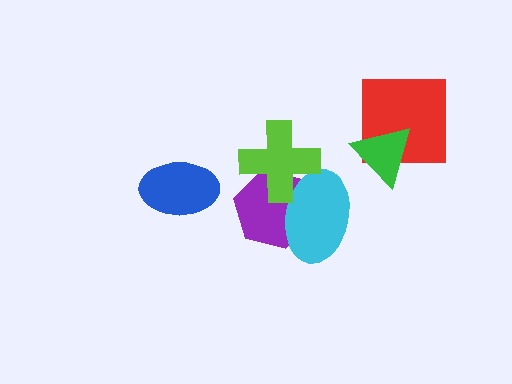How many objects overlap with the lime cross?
2 objects overlap with the lime cross.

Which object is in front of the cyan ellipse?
The lime cross is in front of the cyan ellipse.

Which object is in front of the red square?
The green triangle is in front of the red square.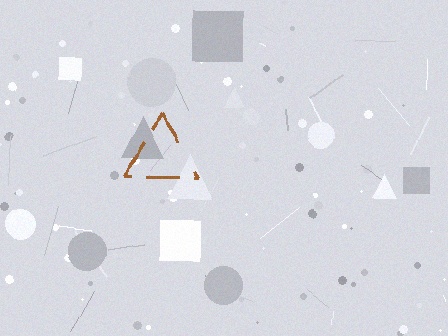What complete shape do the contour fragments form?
The contour fragments form a triangle.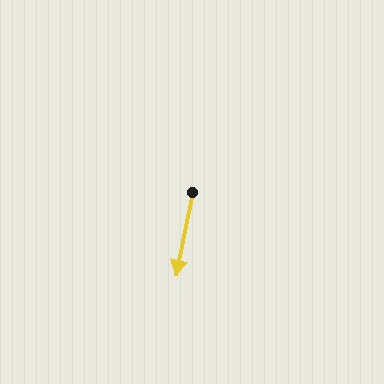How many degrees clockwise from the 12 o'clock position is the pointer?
Approximately 191 degrees.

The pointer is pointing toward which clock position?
Roughly 6 o'clock.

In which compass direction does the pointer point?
South.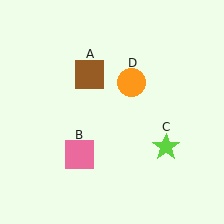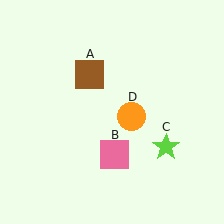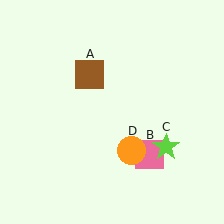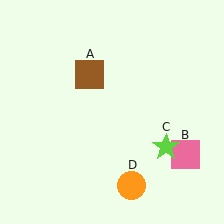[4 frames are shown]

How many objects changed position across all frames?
2 objects changed position: pink square (object B), orange circle (object D).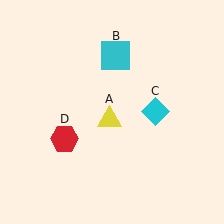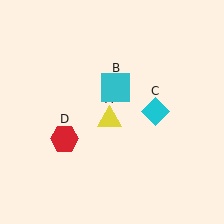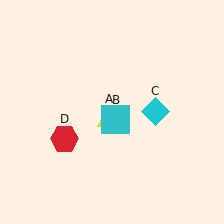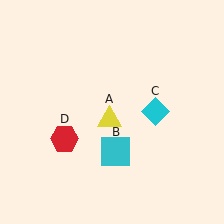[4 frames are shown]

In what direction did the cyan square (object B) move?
The cyan square (object B) moved down.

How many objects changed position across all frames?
1 object changed position: cyan square (object B).